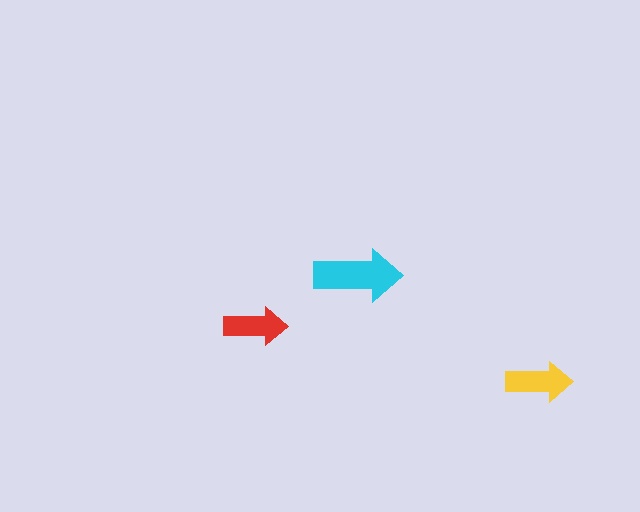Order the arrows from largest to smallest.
the cyan one, the yellow one, the red one.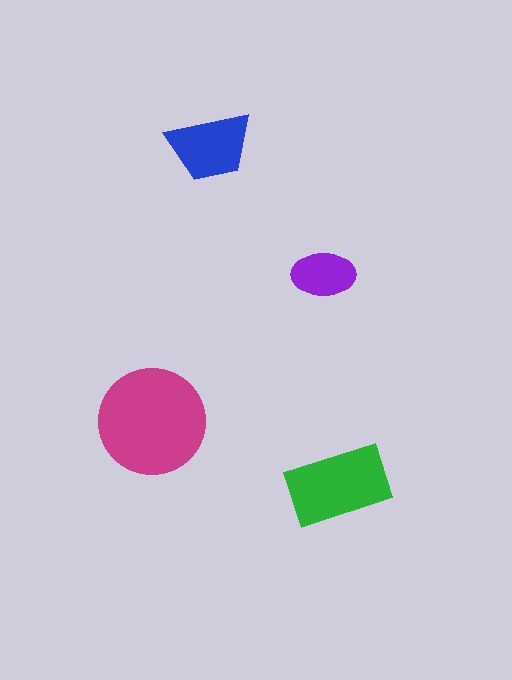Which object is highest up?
The blue trapezoid is topmost.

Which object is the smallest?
The purple ellipse.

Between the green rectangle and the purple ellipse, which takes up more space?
The green rectangle.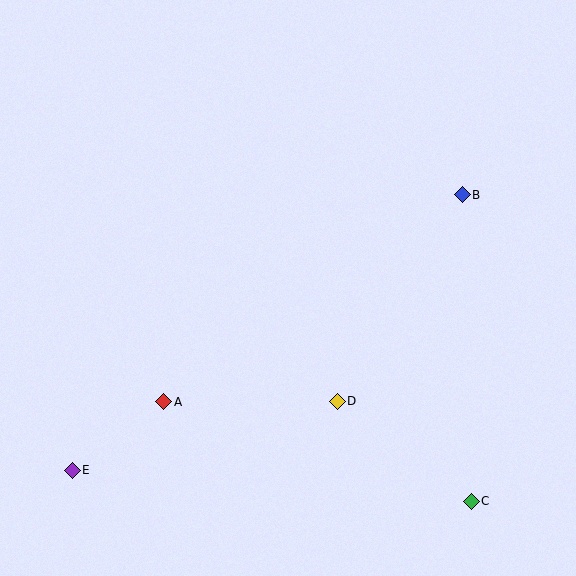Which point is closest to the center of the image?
Point D at (337, 401) is closest to the center.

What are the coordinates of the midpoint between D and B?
The midpoint between D and B is at (400, 298).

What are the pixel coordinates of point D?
Point D is at (337, 401).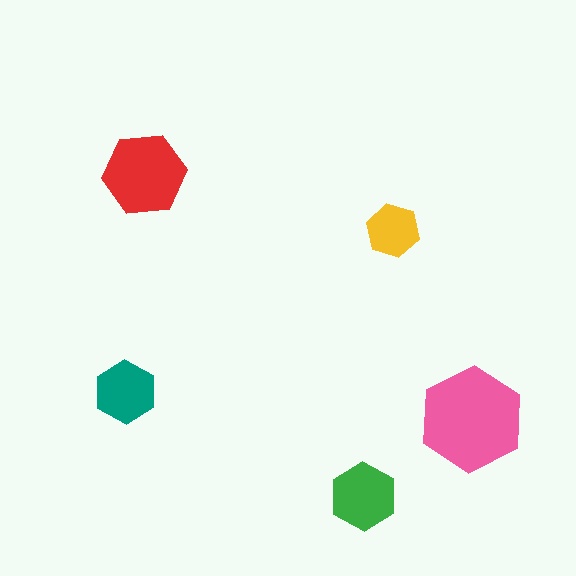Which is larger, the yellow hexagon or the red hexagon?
The red one.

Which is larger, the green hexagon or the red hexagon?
The red one.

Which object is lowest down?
The green hexagon is bottommost.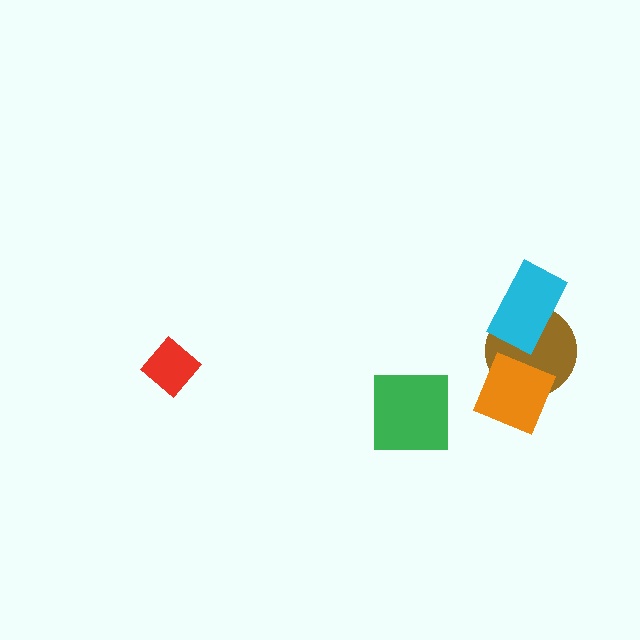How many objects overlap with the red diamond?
0 objects overlap with the red diamond.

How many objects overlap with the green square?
0 objects overlap with the green square.